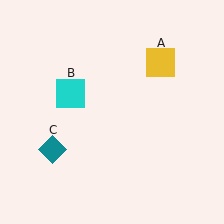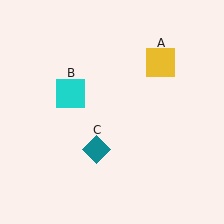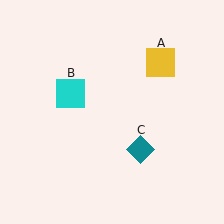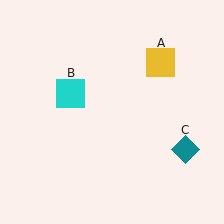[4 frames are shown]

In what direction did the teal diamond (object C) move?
The teal diamond (object C) moved right.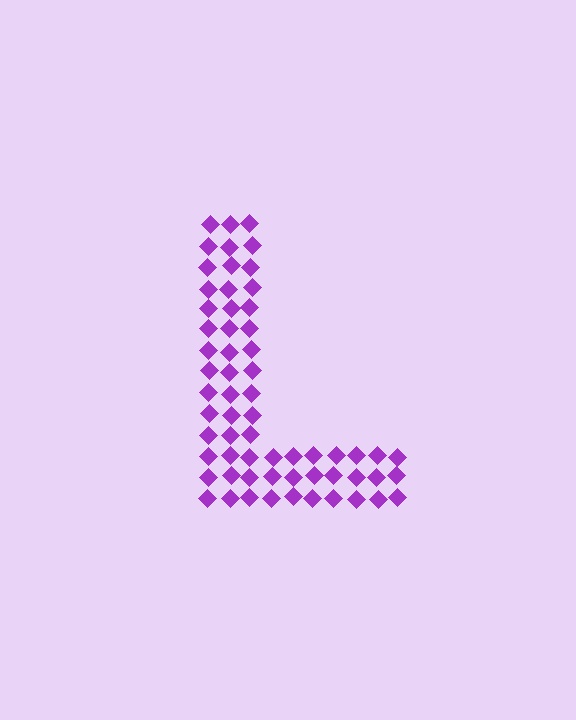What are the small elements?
The small elements are diamonds.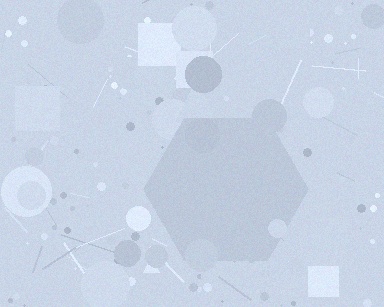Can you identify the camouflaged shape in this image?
The camouflaged shape is a hexagon.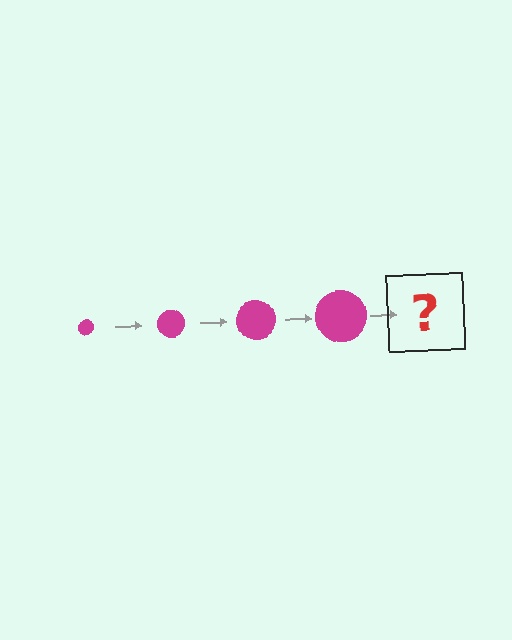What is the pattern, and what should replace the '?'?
The pattern is that the circle gets progressively larger each step. The '?' should be a magenta circle, larger than the previous one.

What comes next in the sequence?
The next element should be a magenta circle, larger than the previous one.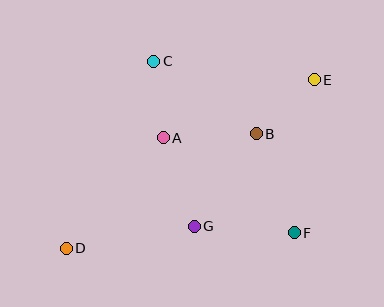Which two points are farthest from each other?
Points D and E are farthest from each other.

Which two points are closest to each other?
Points A and C are closest to each other.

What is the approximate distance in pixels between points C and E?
The distance between C and E is approximately 162 pixels.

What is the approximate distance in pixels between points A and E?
The distance between A and E is approximately 162 pixels.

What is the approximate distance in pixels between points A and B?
The distance between A and B is approximately 93 pixels.